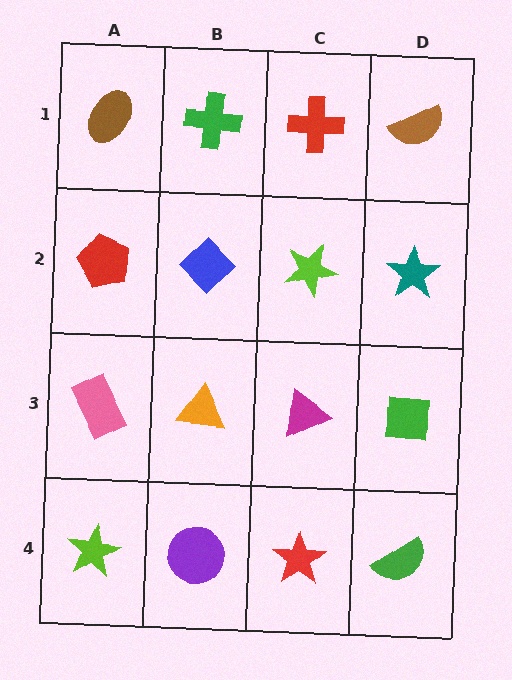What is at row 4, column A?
A lime star.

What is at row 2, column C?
A lime star.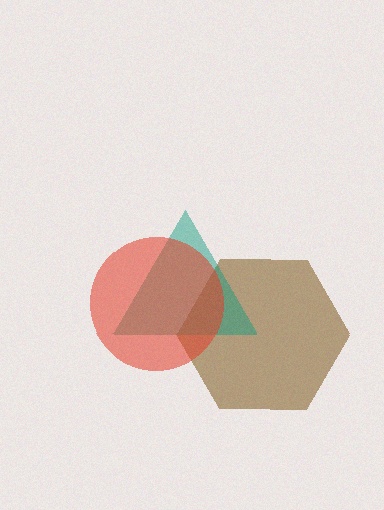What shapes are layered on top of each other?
The layered shapes are: a brown hexagon, a teal triangle, a red circle.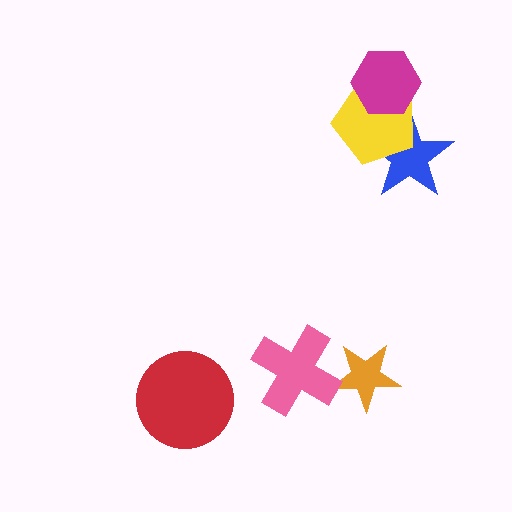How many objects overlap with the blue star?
1 object overlaps with the blue star.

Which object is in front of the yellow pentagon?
The magenta hexagon is in front of the yellow pentagon.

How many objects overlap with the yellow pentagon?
2 objects overlap with the yellow pentagon.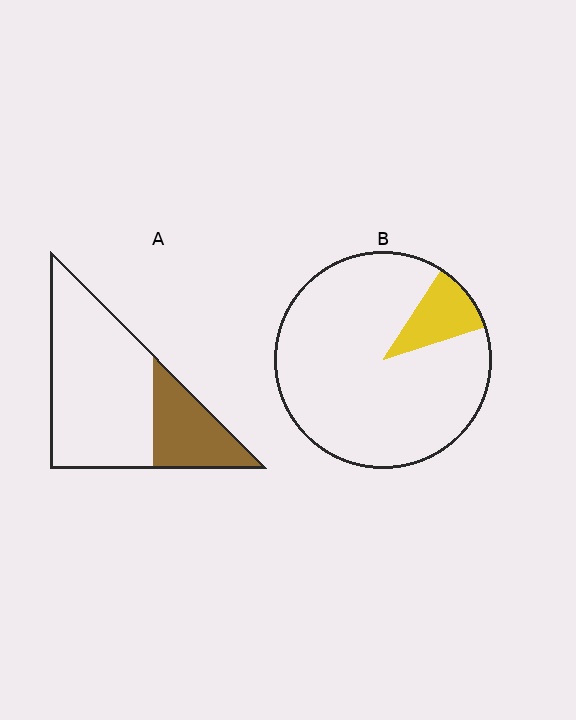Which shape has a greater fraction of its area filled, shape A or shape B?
Shape A.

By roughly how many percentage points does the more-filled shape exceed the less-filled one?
By roughly 15 percentage points (A over B).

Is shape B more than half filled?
No.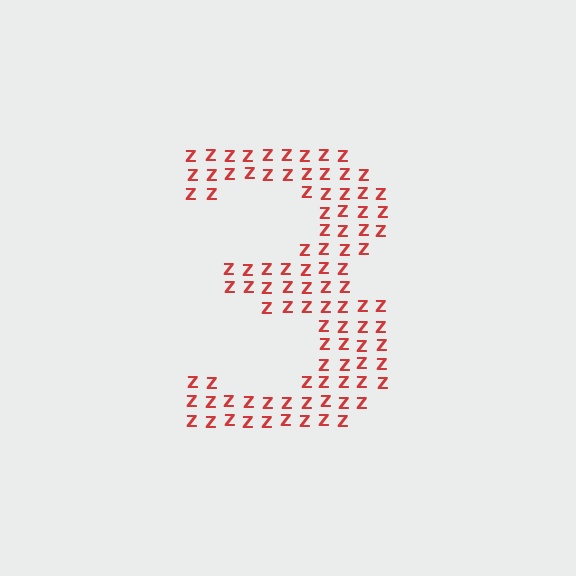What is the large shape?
The large shape is the digit 3.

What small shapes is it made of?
It is made of small letter Z's.